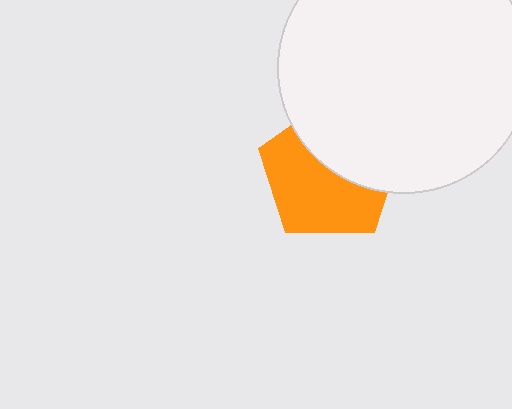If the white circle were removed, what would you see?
You would see the complete orange pentagon.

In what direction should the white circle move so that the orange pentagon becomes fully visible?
The white circle should move up. That is the shortest direction to clear the overlap and leave the orange pentagon fully visible.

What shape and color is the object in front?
The object in front is a white circle.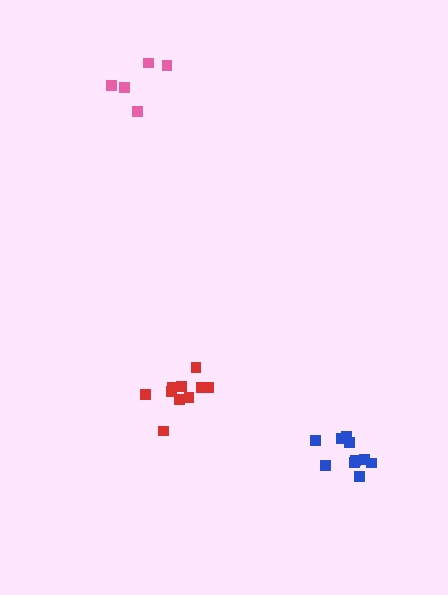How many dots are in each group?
Group 1: 10 dots, Group 2: 5 dots, Group 3: 10 dots (25 total).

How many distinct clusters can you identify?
There are 3 distinct clusters.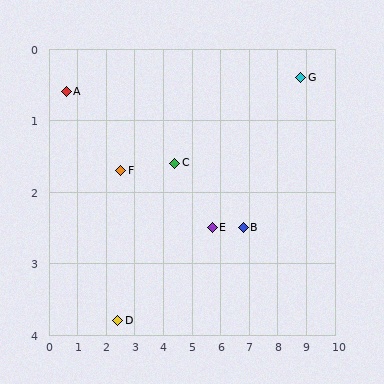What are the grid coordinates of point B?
Point B is at approximately (6.8, 2.5).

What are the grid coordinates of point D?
Point D is at approximately (2.4, 3.8).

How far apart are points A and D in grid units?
Points A and D are about 3.7 grid units apart.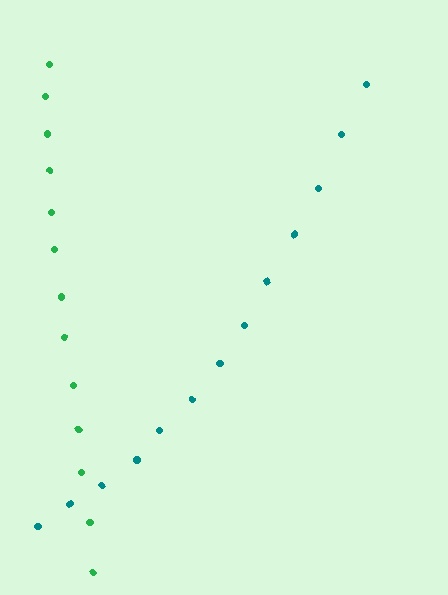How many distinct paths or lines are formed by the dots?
There are 2 distinct paths.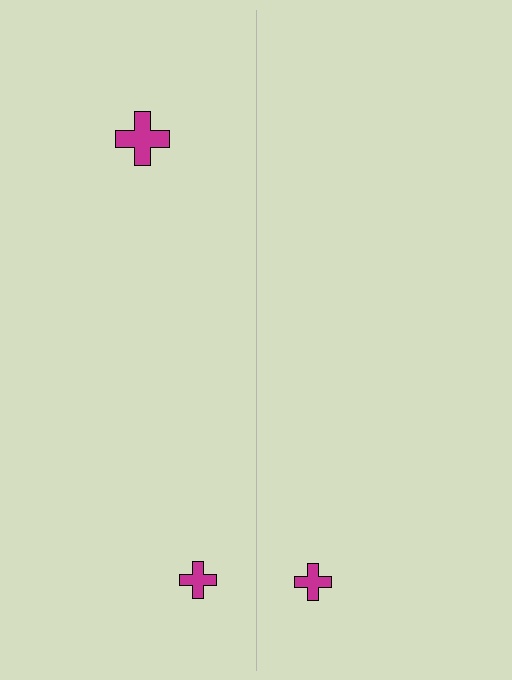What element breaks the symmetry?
A magenta cross is missing from the right side.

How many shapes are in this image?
There are 3 shapes in this image.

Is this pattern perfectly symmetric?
No, the pattern is not perfectly symmetric. A magenta cross is missing from the right side.